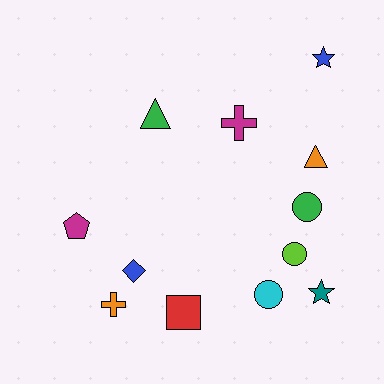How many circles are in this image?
There are 3 circles.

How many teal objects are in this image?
There is 1 teal object.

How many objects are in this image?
There are 12 objects.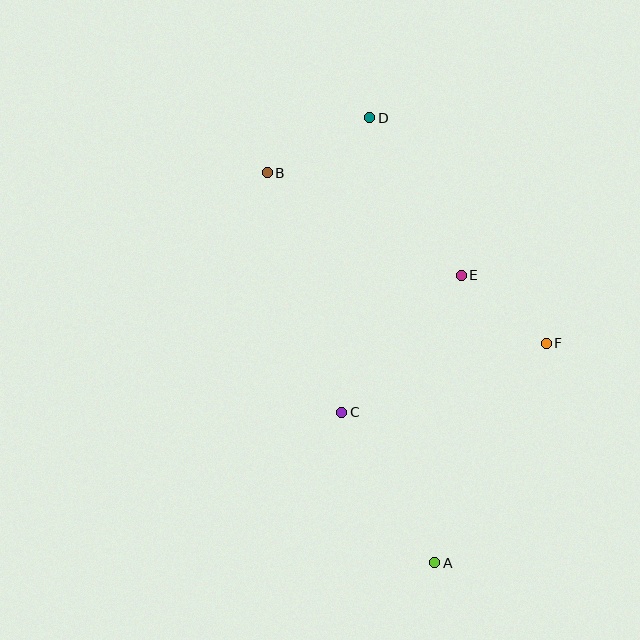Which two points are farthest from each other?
Points A and D are farthest from each other.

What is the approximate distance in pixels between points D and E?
The distance between D and E is approximately 182 pixels.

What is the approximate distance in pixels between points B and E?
The distance between B and E is approximately 220 pixels.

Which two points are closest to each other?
Points E and F are closest to each other.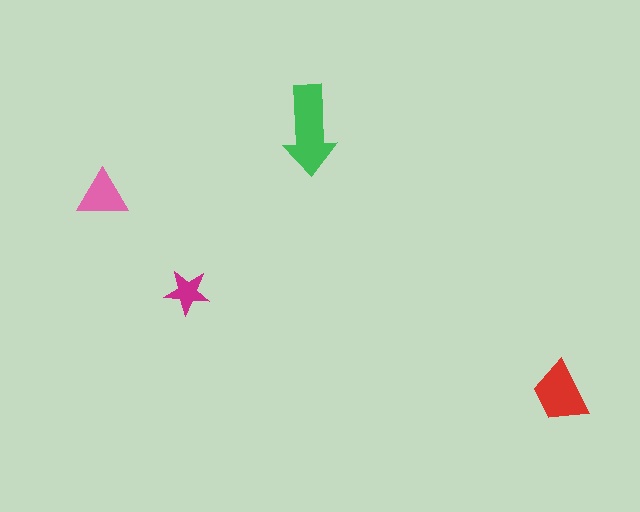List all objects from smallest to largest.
The magenta star, the pink triangle, the red trapezoid, the green arrow.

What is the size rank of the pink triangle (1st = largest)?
3rd.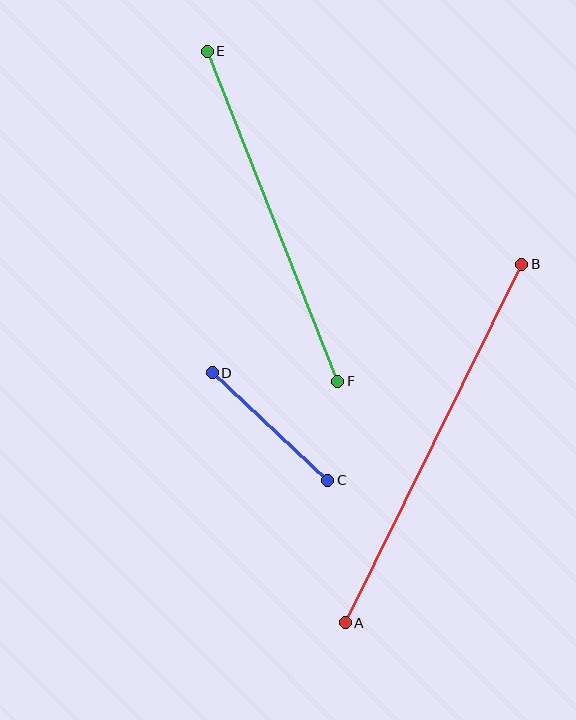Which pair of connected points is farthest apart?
Points A and B are farthest apart.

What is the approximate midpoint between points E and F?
The midpoint is at approximately (273, 216) pixels.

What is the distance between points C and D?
The distance is approximately 158 pixels.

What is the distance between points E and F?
The distance is approximately 355 pixels.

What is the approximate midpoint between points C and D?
The midpoint is at approximately (270, 426) pixels.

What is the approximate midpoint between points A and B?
The midpoint is at approximately (434, 443) pixels.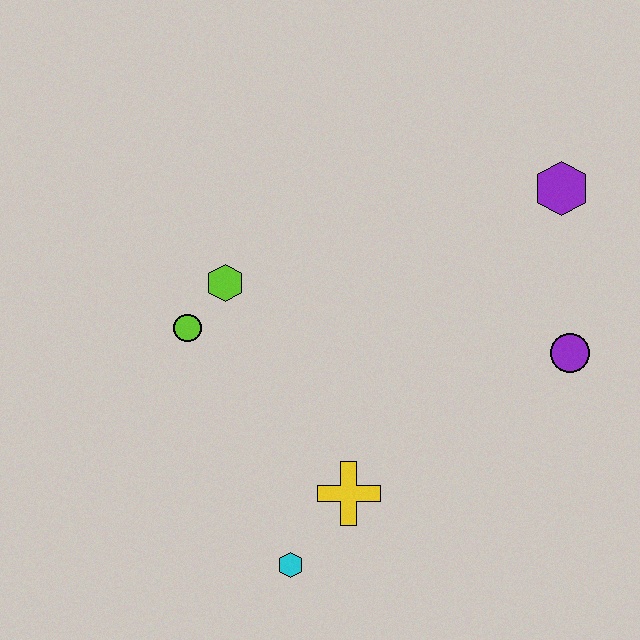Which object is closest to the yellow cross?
The cyan hexagon is closest to the yellow cross.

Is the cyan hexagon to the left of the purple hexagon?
Yes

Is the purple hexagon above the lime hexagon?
Yes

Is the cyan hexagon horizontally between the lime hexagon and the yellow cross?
Yes